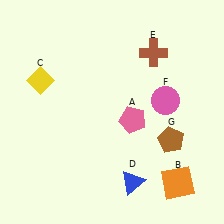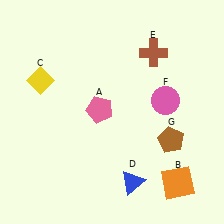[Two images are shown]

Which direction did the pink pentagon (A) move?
The pink pentagon (A) moved left.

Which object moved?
The pink pentagon (A) moved left.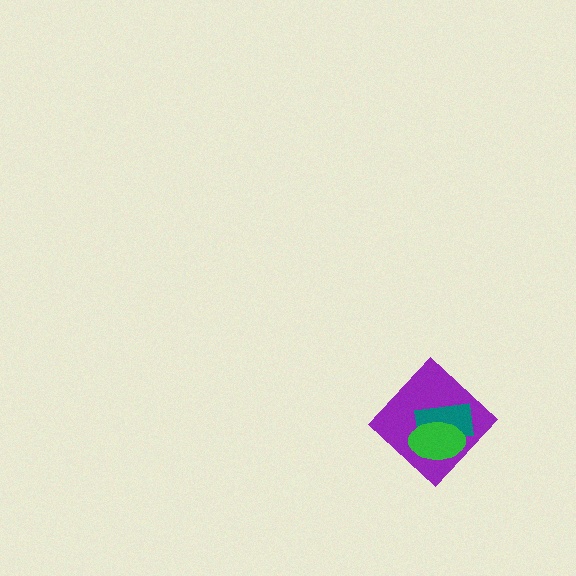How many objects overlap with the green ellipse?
2 objects overlap with the green ellipse.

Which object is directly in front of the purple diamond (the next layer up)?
The teal rectangle is directly in front of the purple diamond.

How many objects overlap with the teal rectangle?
2 objects overlap with the teal rectangle.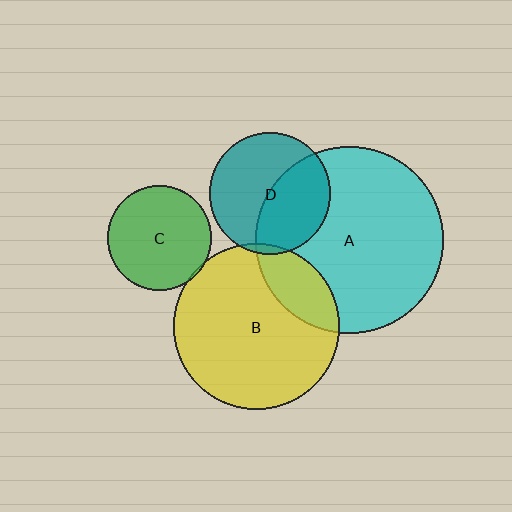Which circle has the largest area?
Circle A (cyan).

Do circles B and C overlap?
Yes.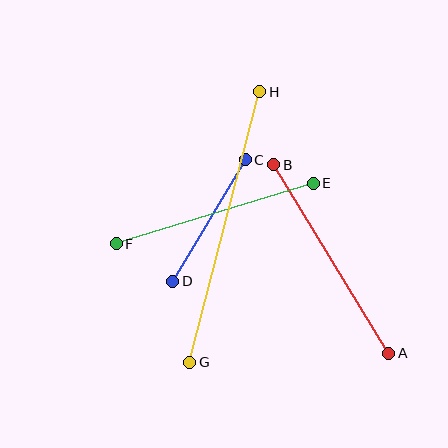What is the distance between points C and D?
The distance is approximately 141 pixels.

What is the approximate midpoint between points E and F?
The midpoint is at approximately (215, 213) pixels.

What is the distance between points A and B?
The distance is approximately 221 pixels.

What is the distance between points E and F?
The distance is approximately 206 pixels.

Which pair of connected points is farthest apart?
Points G and H are farthest apart.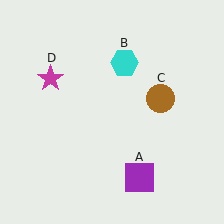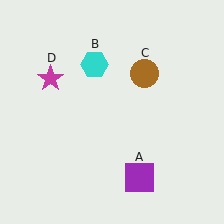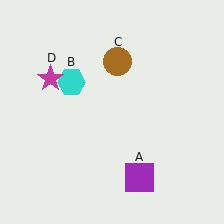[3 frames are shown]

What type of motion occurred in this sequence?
The cyan hexagon (object B), brown circle (object C) rotated counterclockwise around the center of the scene.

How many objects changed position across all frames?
2 objects changed position: cyan hexagon (object B), brown circle (object C).